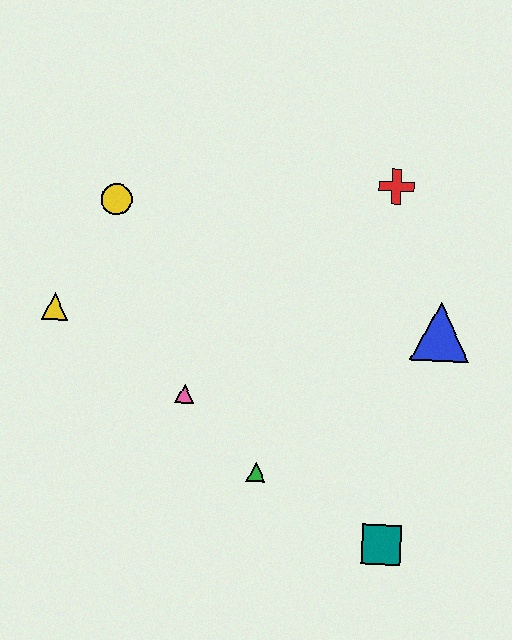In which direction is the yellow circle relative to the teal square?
The yellow circle is above the teal square.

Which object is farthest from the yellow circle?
The teal square is farthest from the yellow circle.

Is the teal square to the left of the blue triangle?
Yes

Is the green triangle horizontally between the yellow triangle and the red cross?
Yes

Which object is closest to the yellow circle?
The yellow triangle is closest to the yellow circle.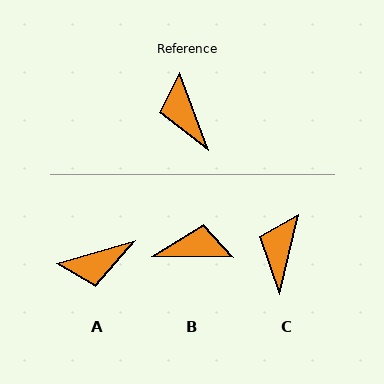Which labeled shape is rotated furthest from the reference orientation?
B, about 111 degrees away.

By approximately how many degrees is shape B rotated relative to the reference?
Approximately 111 degrees clockwise.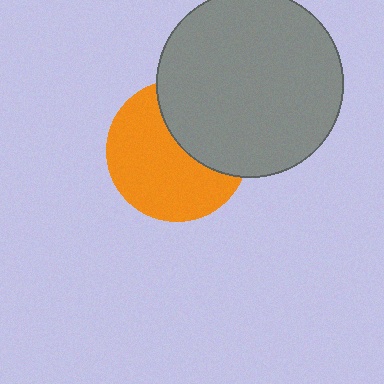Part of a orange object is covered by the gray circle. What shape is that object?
It is a circle.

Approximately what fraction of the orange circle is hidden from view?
Roughly 38% of the orange circle is hidden behind the gray circle.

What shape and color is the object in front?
The object in front is a gray circle.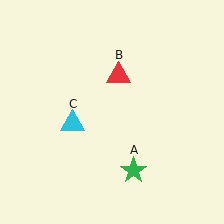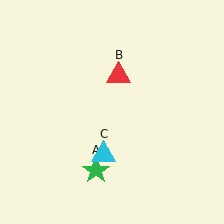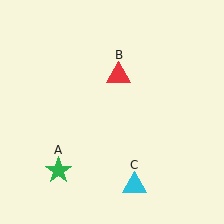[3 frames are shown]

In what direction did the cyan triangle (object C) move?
The cyan triangle (object C) moved down and to the right.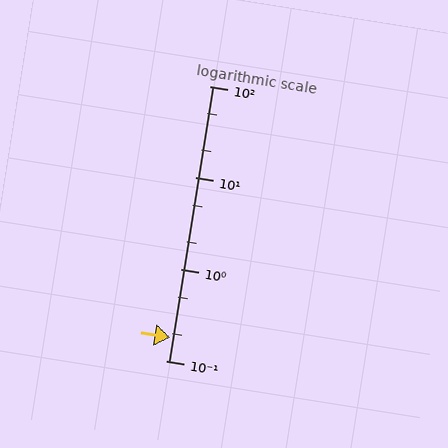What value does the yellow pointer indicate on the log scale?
The pointer indicates approximately 0.18.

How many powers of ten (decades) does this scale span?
The scale spans 3 decades, from 0.1 to 100.